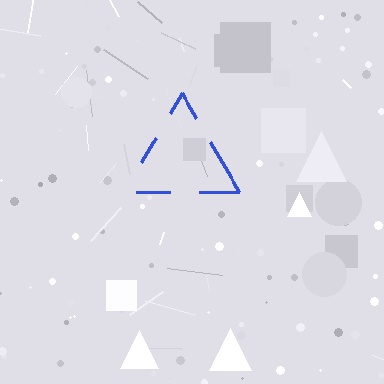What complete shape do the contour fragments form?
The contour fragments form a triangle.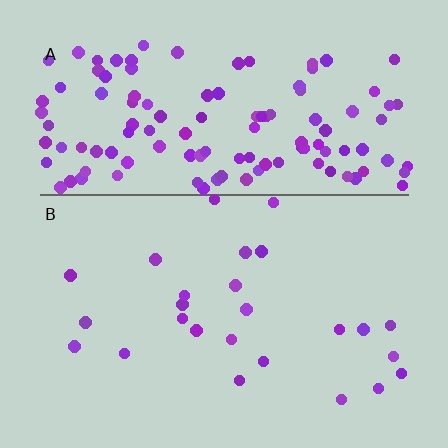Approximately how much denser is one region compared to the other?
Approximately 4.9× — region A over region B.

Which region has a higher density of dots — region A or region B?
A (the top).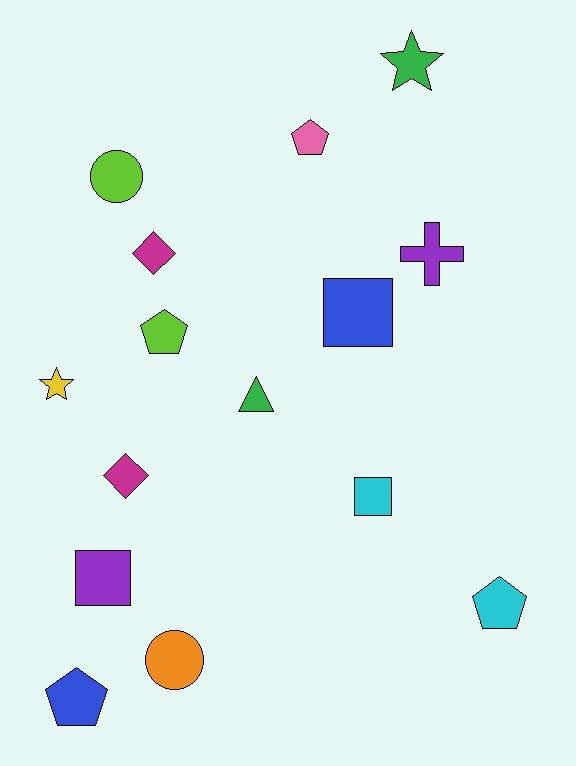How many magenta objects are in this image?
There are 2 magenta objects.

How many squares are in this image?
There are 3 squares.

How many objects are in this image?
There are 15 objects.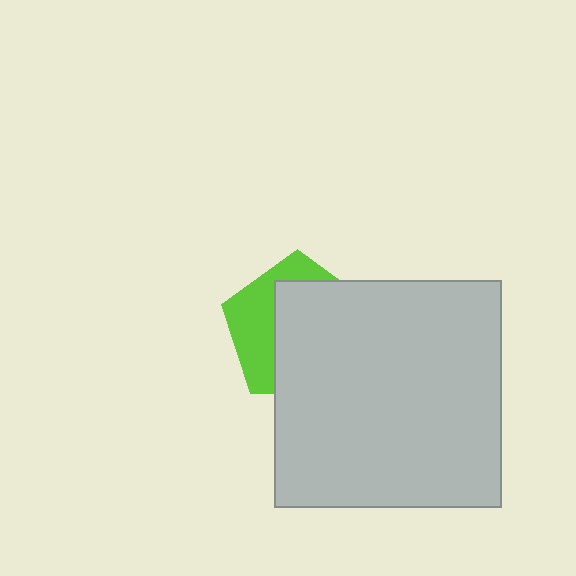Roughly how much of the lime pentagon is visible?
A small part of it is visible (roughly 36%).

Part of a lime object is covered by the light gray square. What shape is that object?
It is a pentagon.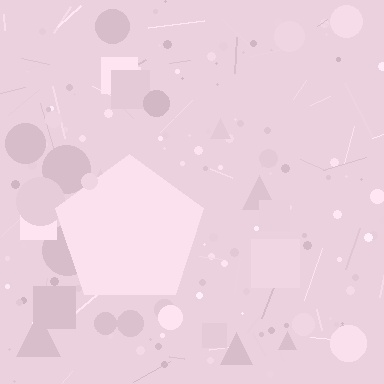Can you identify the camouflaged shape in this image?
The camouflaged shape is a pentagon.